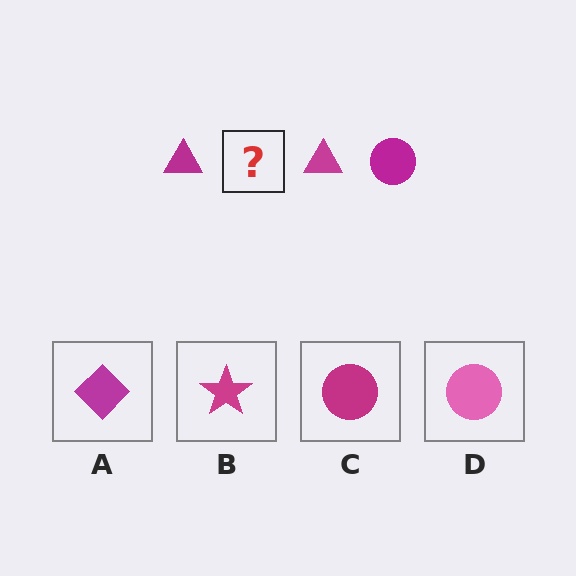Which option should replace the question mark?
Option C.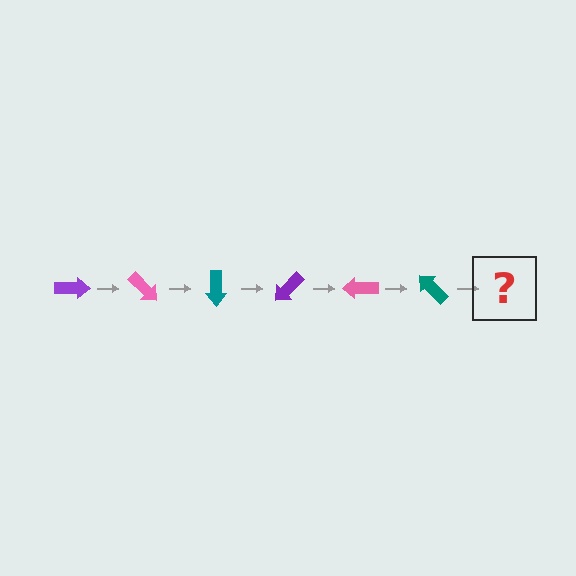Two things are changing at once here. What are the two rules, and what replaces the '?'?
The two rules are that it rotates 45 degrees each step and the color cycles through purple, pink, and teal. The '?' should be a purple arrow, rotated 270 degrees from the start.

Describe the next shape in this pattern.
It should be a purple arrow, rotated 270 degrees from the start.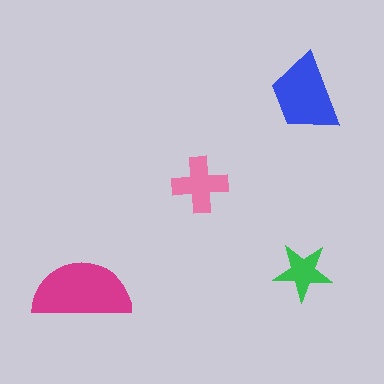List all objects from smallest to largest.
The green star, the pink cross, the blue trapezoid, the magenta semicircle.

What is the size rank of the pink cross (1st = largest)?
3rd.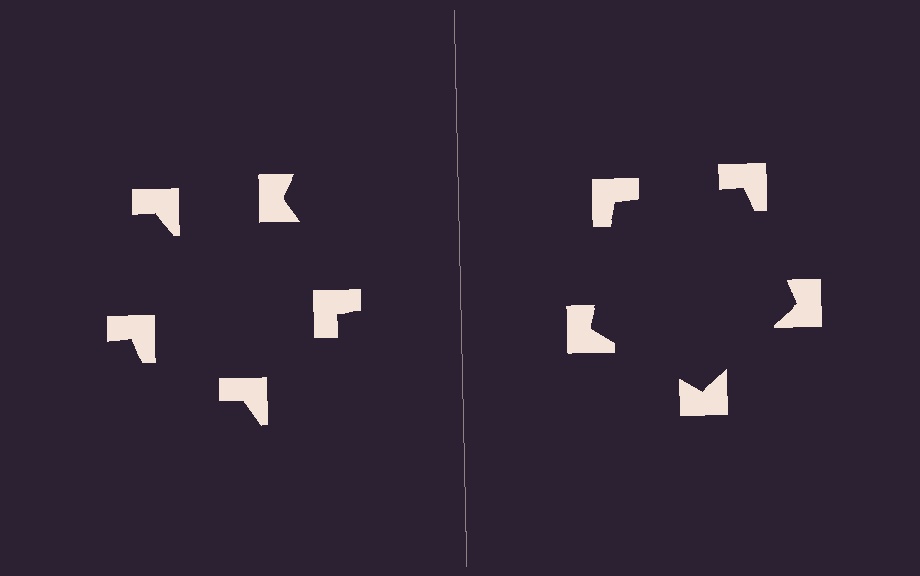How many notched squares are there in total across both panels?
10 — 5 on each side.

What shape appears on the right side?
An illusory pentagon.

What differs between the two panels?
The notched squares are positioned identically on both sides; only the wedge orientations differ. On the right they align to a pentagon; on the left they are misaligned.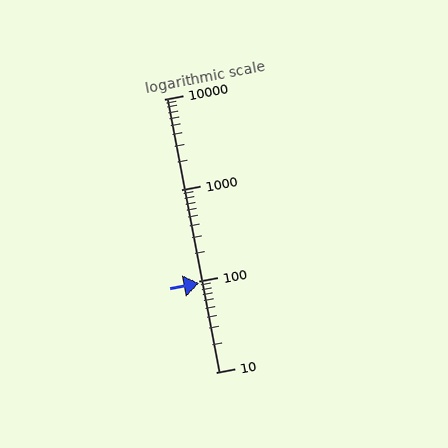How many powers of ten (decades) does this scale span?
The scale spans 3 decades, from 10 to 10000.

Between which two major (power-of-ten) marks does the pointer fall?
The pointer is between 10 and 100.